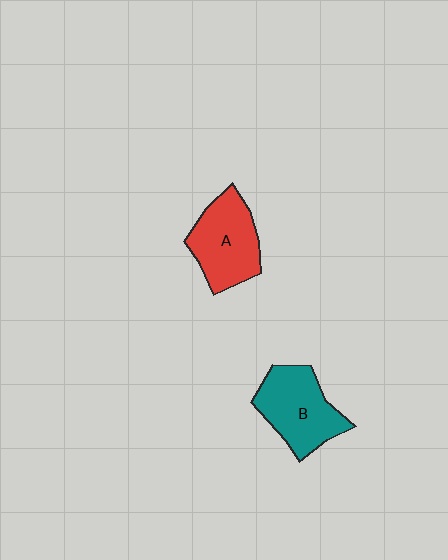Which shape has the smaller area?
Shape A (red).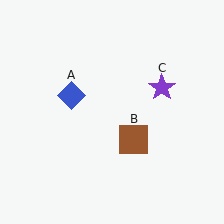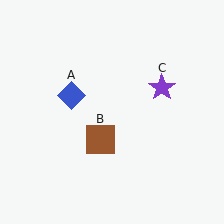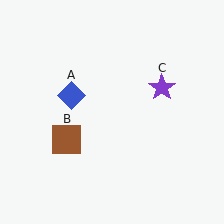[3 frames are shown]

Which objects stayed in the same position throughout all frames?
Blue diamond (object A) and purple star (object C) remained stationary.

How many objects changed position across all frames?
1 object changed position: brown square (object B).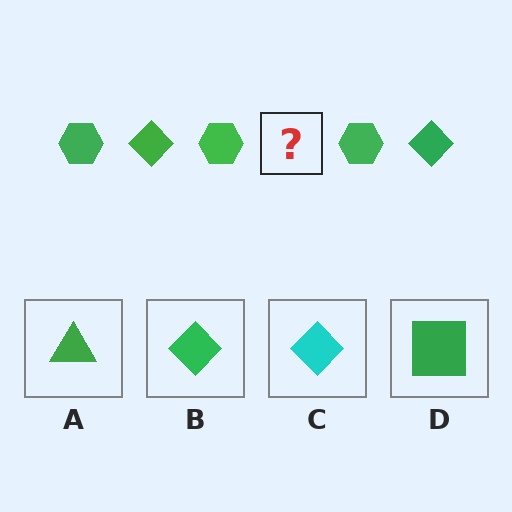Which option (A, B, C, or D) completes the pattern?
B.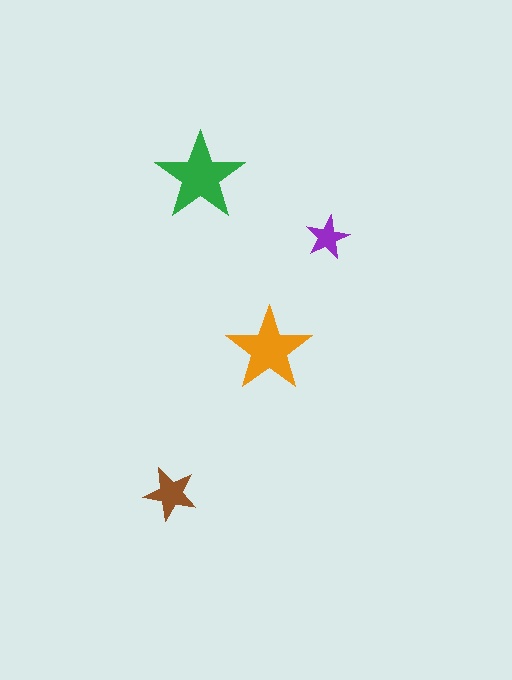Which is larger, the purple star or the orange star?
The orange one.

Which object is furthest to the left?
The brown star is leftmost.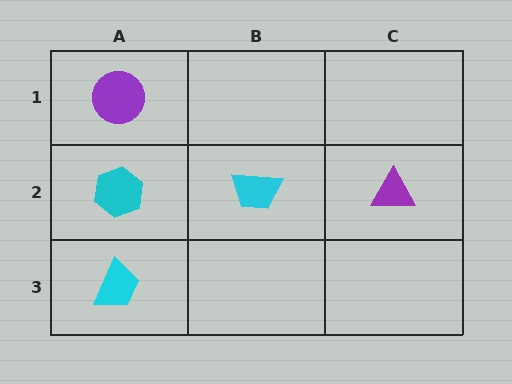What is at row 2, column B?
A cyan trapezoid.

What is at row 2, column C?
A purple triangle.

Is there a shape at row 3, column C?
No, that cell is empty.